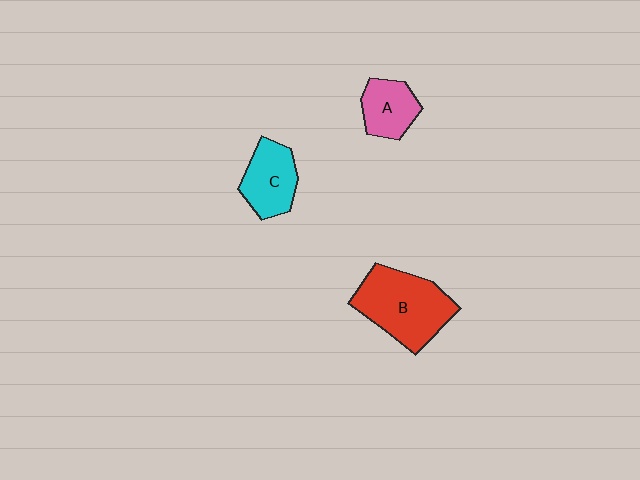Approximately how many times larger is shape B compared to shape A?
Approximately 2.0 times.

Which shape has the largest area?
Shape B (red).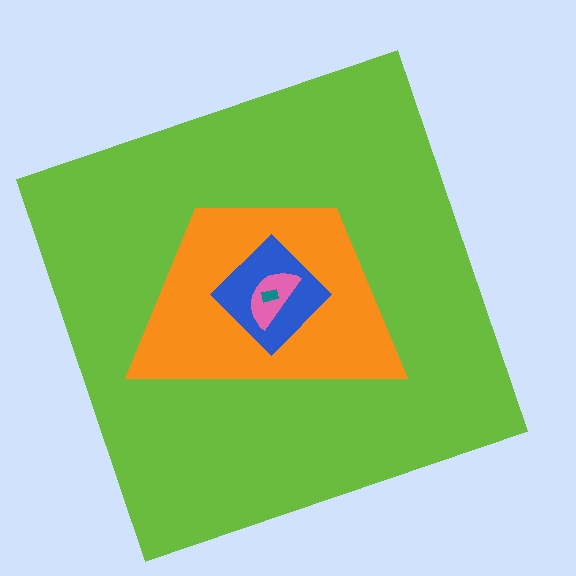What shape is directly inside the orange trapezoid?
The blue diamond.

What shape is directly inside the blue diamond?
The pink semicircle.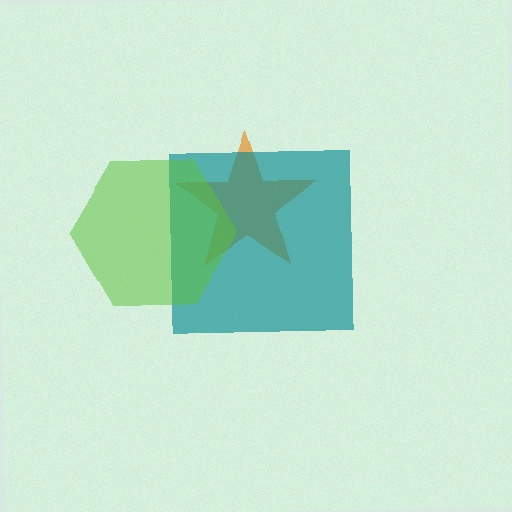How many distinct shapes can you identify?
There are 3 distinct shapes: an orange star, a teal square, a lime hexagon.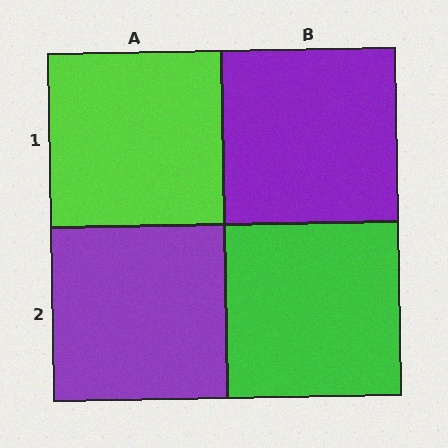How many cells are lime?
1 cell is lime.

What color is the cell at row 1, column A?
Lime.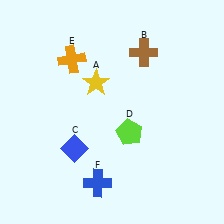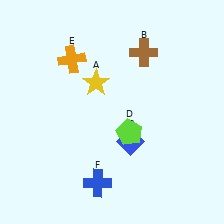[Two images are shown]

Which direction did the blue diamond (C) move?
The blue diamond (C) moved right.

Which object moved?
The blue diamond (C) moved right.